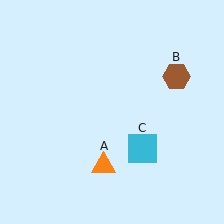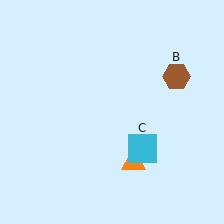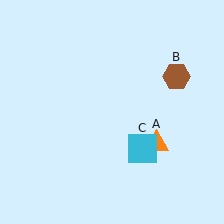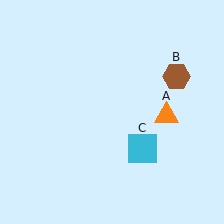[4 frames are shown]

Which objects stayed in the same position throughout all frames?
Brown hexagon (object B) and cyan square (object C) remained stationary.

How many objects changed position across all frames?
1 object changed position: orange triangle (object A).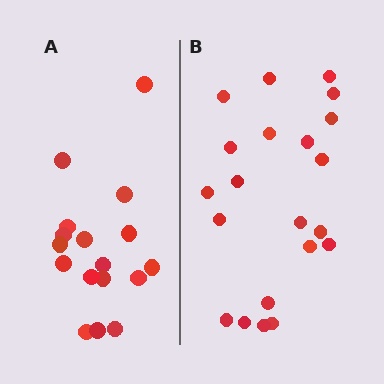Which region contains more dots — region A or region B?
Region B (the right region) has more dots.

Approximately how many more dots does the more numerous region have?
Region B has about 4 more dots than region A.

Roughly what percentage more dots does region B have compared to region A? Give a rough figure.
About 25% more.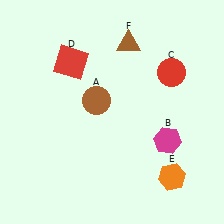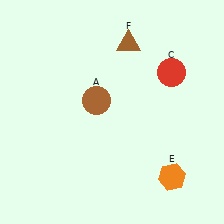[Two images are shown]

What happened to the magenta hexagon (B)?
The magenta hexagon (B) was removed in Image 2. It was in the bottom-right area of Image 1.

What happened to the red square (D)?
The red square (D) was removed in Image 2. It was in the top-left area of Image 1.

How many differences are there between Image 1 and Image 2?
There are 2 differences between the two images.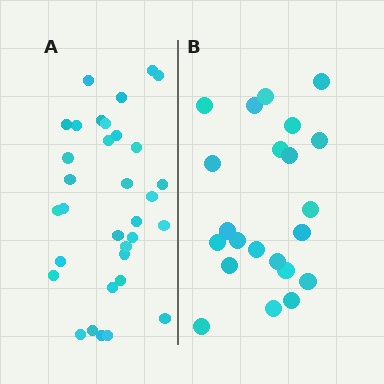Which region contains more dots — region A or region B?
Region A (the left region) has more dots.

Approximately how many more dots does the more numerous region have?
Region A has roughly 12 or so more dots than region B.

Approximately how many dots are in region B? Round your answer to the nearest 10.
About 20 dots. (The exact count is 22, which rounds to 20.)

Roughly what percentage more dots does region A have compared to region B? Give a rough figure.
About 50% more.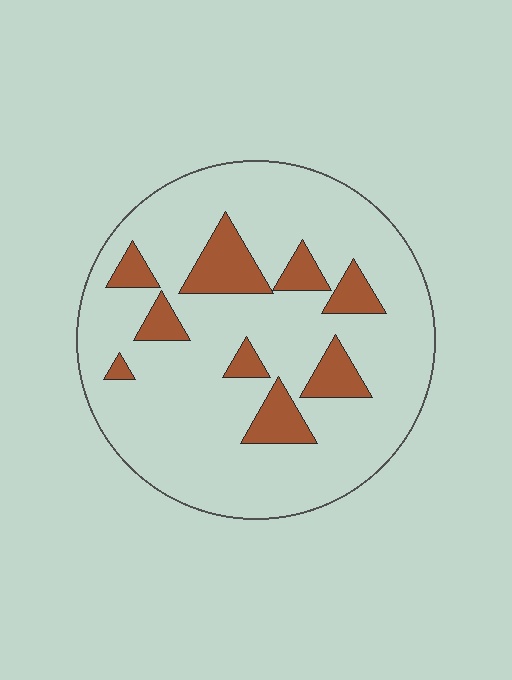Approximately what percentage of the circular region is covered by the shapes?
Approximately 15%.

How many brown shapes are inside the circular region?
9.